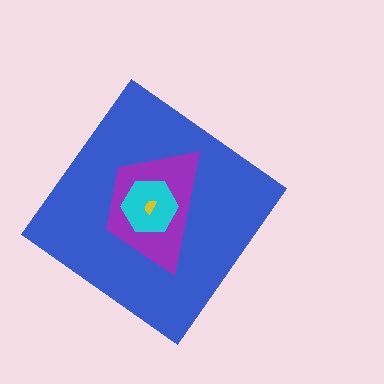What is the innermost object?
The yellow semicircle.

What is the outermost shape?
The blue diamond.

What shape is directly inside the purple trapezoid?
The cyan hexagon.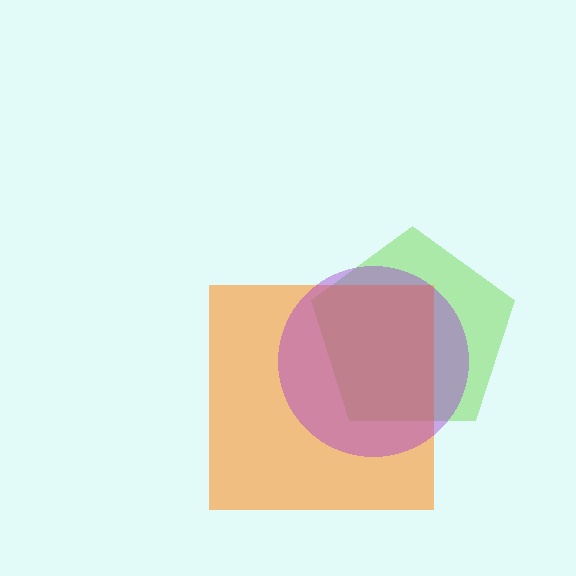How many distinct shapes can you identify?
There are 3 distinct shapes: a lime pentagon, an orange square, a purple circle.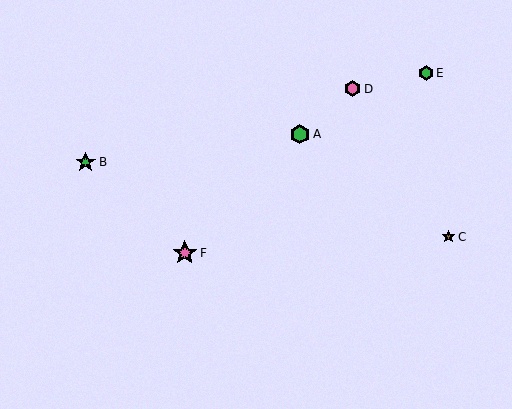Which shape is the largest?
The pink star (labeled F) is the largest.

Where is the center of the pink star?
The center of the pink star is at (185, 253).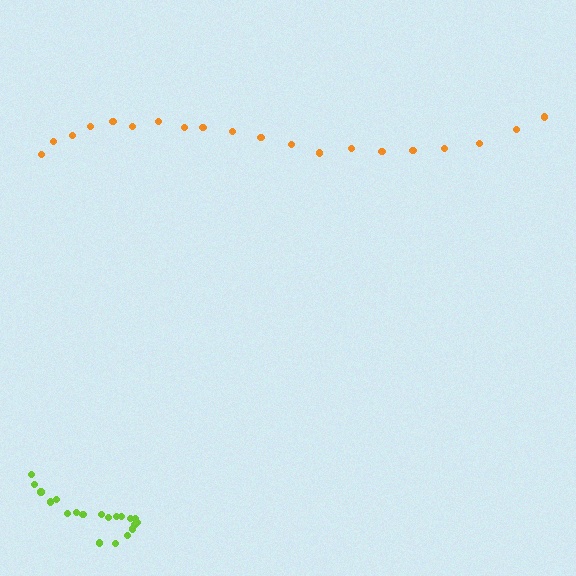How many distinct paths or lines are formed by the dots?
There are 2 distinct paths.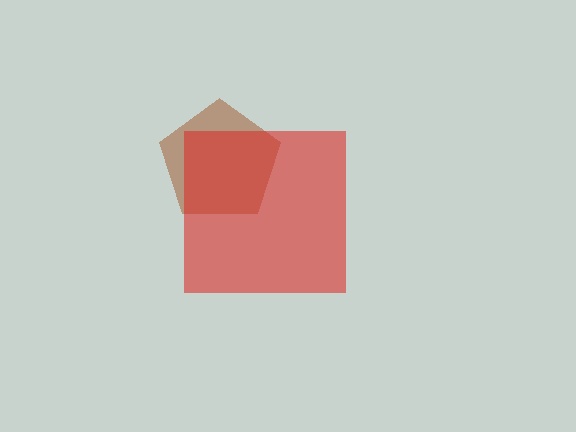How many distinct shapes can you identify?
There are 2 distinct shapes: a brown pentagon, a red square.